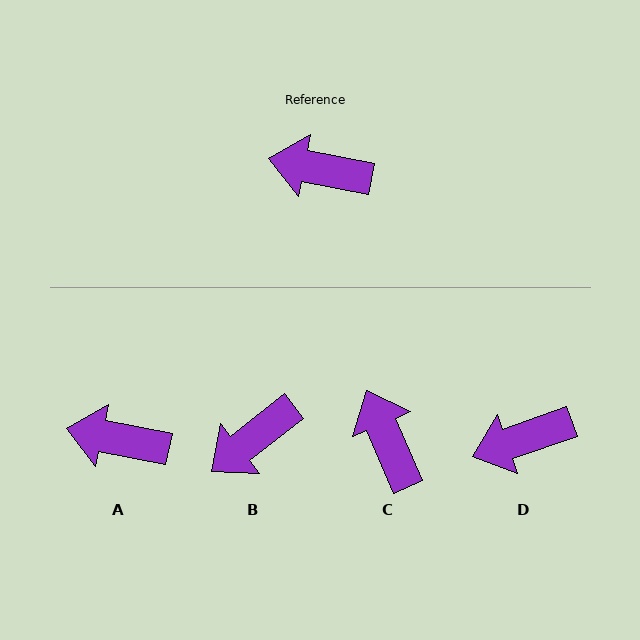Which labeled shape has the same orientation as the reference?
A.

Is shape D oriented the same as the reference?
No, it is off by about 31 degrees.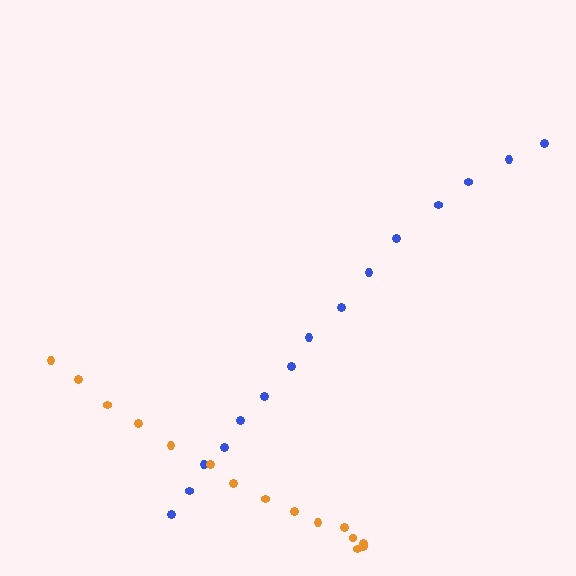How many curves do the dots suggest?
There are 2 distinct paths.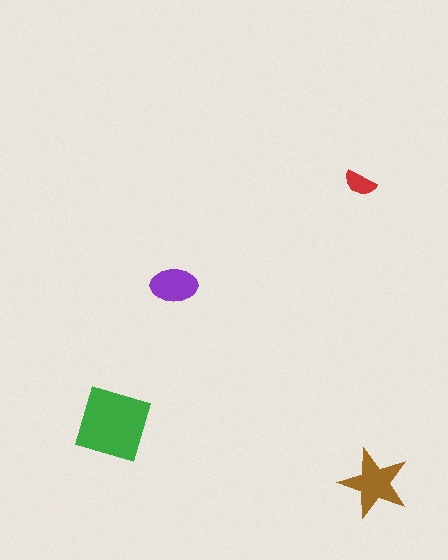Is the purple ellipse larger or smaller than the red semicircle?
Larger.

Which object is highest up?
The red semicircle is topmost.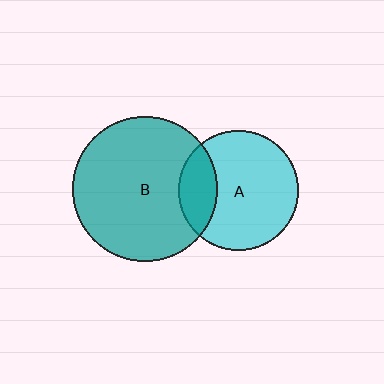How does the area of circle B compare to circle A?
Approximately 1.4 times.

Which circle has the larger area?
Circle B (teal).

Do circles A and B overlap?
Yes.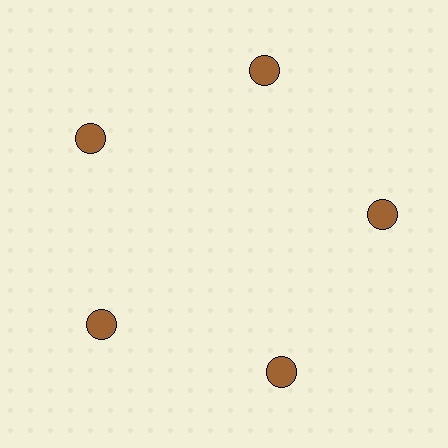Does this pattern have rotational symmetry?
Yes, this pattern has 5-fold rotational symmetry. It looks the same after rotating 72 degrees around the center.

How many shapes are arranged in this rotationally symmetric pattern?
There are 5 shapes, arranged in 5 groups of 1.